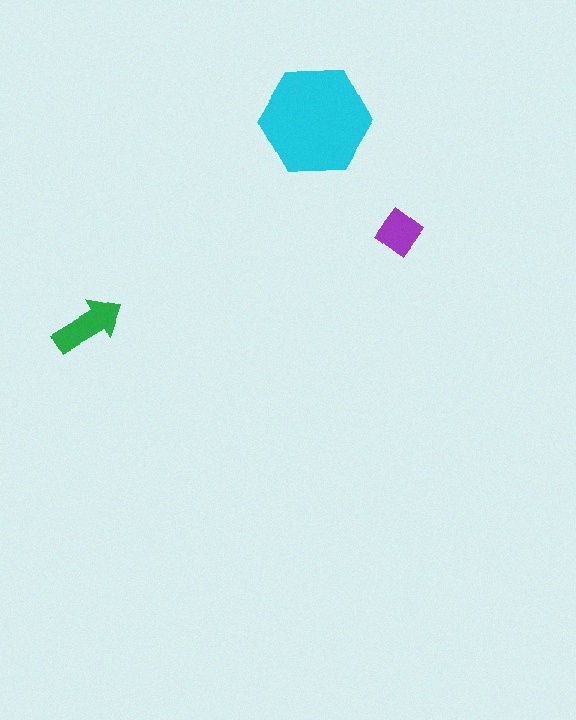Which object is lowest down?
The green arrow is bottommost.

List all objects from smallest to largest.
The purple diamond, the green arrow, the cyan hexagon.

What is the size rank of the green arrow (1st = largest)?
2nd.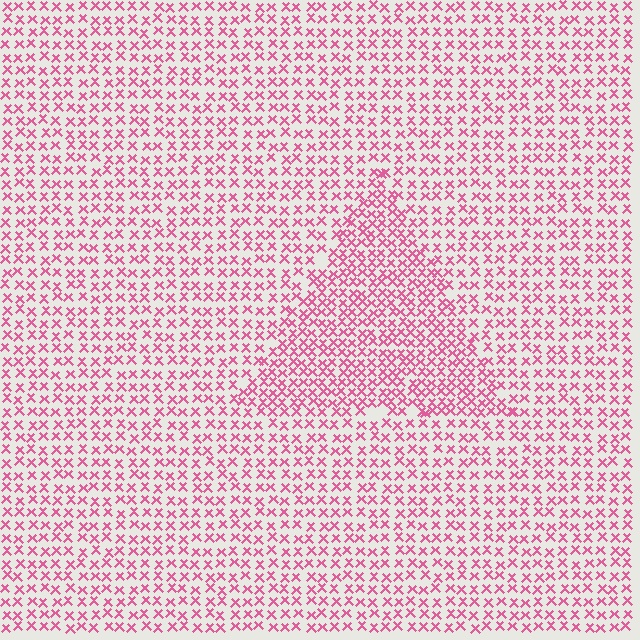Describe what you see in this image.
The image contains small pink elements arranged at two different densities. A triangle-shaped region is visible where the elements are more densely packed than the surrounding area.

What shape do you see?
I see a triangle.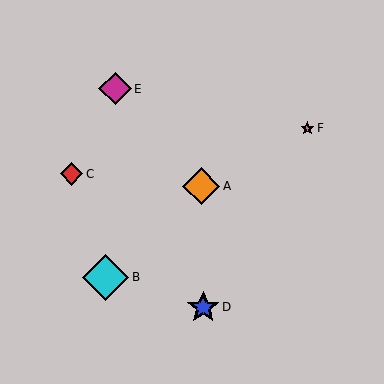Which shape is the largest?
The cyan diamond (labeled B) is the largest.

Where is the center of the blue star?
The center of the blue star is at (203, 307).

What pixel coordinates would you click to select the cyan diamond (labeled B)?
Click at (106, 277) to select the cyan diamond B.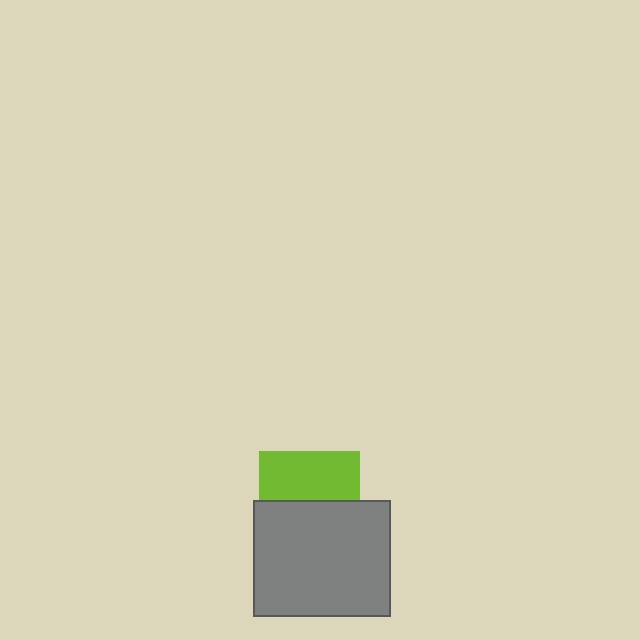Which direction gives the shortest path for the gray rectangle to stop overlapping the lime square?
Moving down gives the shortest separation.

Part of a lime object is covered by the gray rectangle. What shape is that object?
It is a square.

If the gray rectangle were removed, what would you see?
You would see the complete lime square.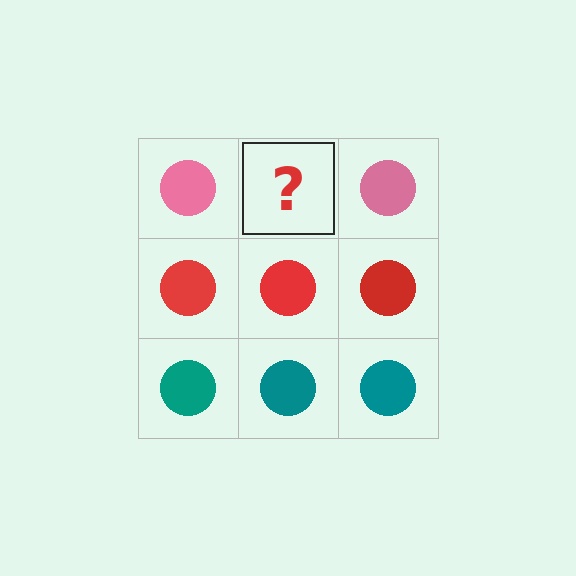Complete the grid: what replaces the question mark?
The question mark should be replaced with a pink circle.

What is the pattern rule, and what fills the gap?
The rule is that each row has a consistent color. The gap should be filled with a pink circle.